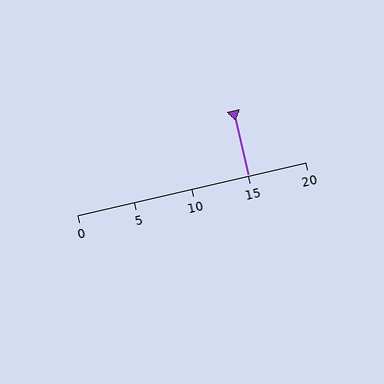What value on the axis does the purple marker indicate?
The marker indicates approximately 15.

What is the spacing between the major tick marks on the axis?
The major ticks are spaced 5 apart.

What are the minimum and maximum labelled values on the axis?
The axis runs from 0 to 20.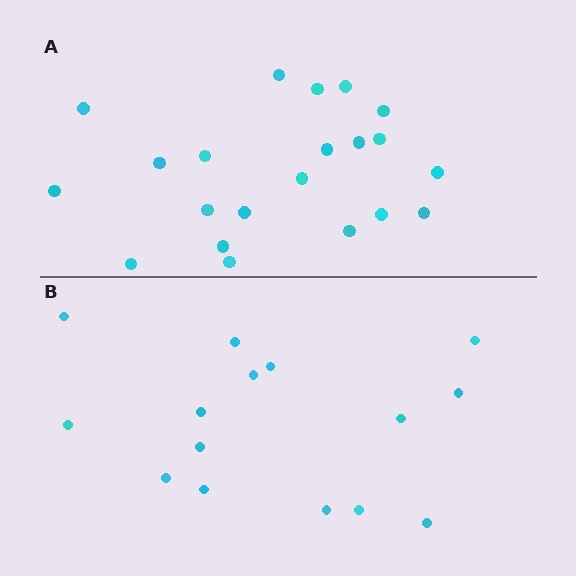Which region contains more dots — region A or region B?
Region A (the top region) has more dots.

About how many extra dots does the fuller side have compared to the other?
Region A has about 6 more dots than region B.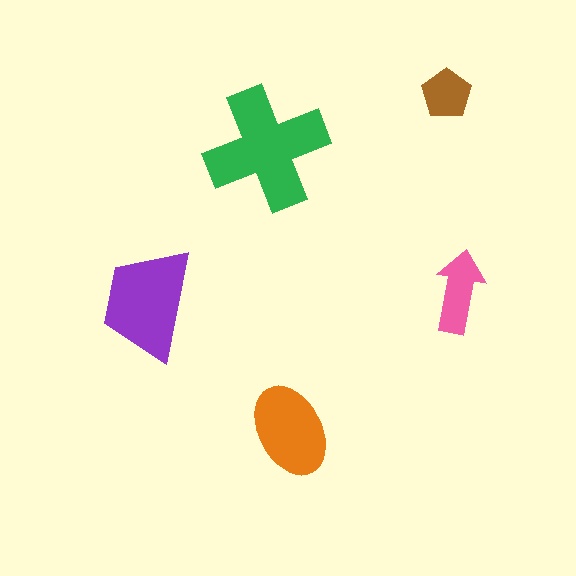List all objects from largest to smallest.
The green cross, the purple trapezoid, the orange ellipse, the pink arrow, the brown pentagon.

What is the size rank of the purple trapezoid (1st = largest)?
2nd.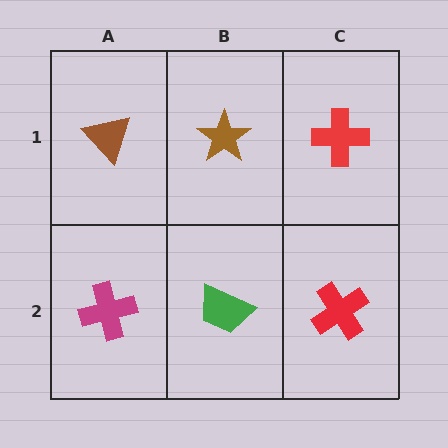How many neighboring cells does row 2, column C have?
2.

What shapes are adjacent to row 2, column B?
A brown star (row 1, column B), a magenta cross (row 2, column A), a red cross (row 2, column C).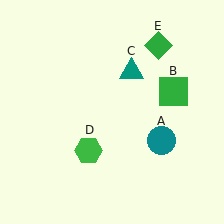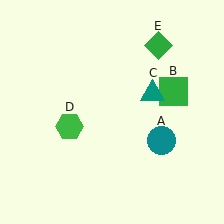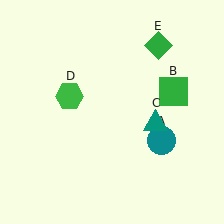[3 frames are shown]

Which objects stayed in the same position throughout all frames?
Teal circle (object A) and green square (object B) and green diamond (object E) remained stationary.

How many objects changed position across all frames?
2 objects changed position: teal triangle (object C), green hexagon (object D).